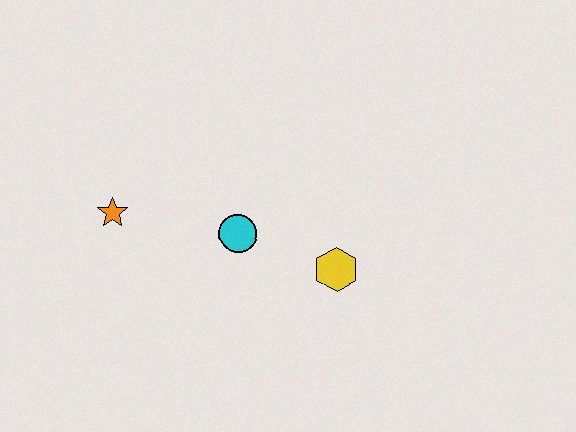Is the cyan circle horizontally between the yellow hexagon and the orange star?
Yes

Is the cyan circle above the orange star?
No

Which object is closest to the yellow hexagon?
The cyan circle is closest to the yellow hexagon.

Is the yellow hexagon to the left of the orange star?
No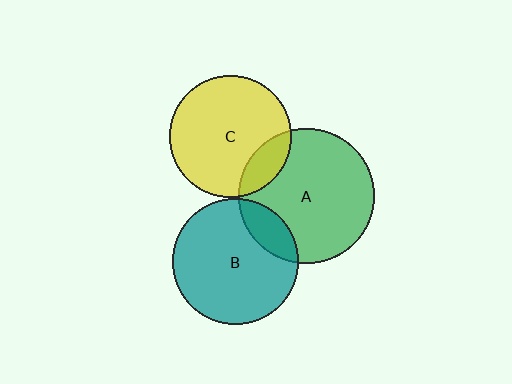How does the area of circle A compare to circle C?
Approximately 1.2 times.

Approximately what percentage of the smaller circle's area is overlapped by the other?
Approximately 15%.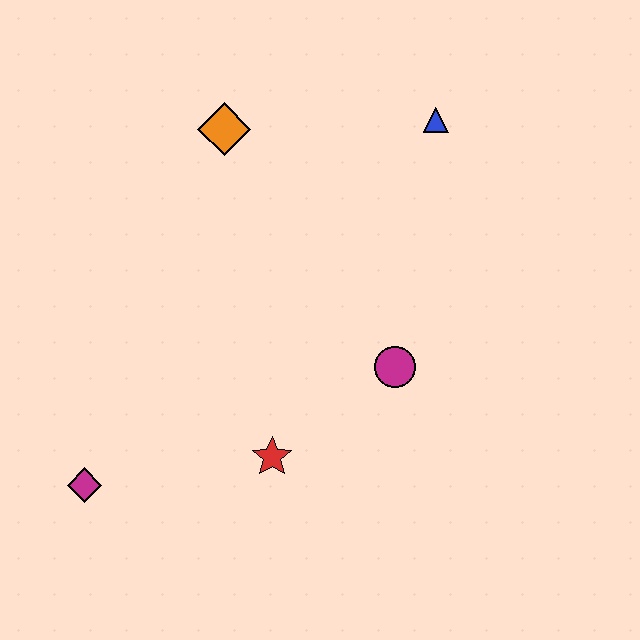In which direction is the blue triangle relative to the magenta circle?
The blue triangle is above the magenta circle.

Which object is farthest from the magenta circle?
The magenta diamond is farthest from the magenta circle.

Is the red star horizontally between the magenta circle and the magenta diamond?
Yes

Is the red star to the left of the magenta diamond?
No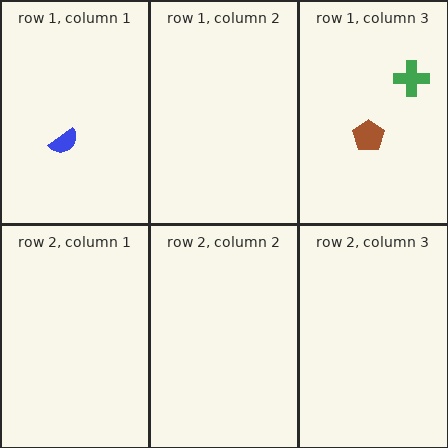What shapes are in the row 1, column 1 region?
The blue semicircle.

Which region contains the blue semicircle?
The row 1, column 1 region.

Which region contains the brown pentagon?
The row 1, column 3 region.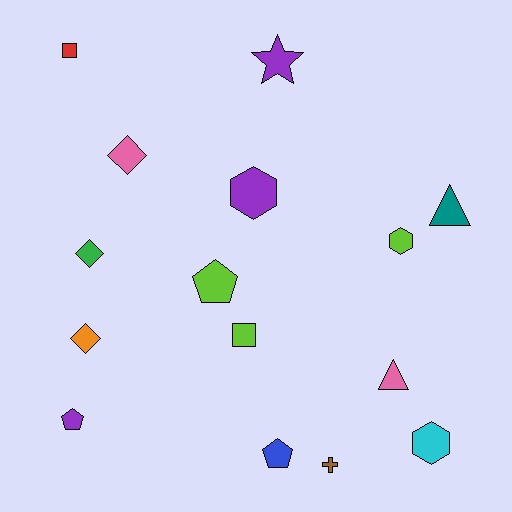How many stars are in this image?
There is 1 star.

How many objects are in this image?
There are 15 objects.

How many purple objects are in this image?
There are 3 purple objects.